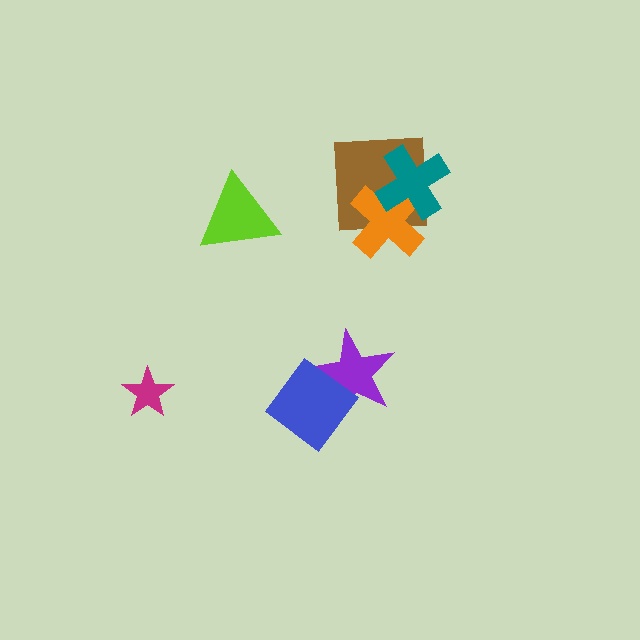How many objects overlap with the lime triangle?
0 objects overlap with the lime triangle.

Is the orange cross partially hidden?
Yes, it is partially covered by another shape.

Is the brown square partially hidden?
Yes, it is partially covered by another shape.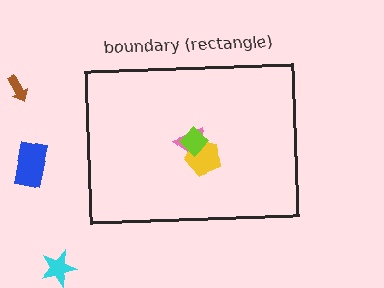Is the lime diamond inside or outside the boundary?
Inside.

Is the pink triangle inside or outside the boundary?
Inside.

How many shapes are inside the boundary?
3 inside, 3 outside.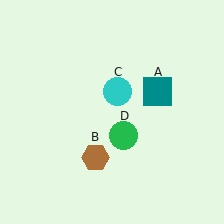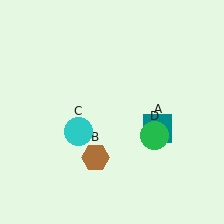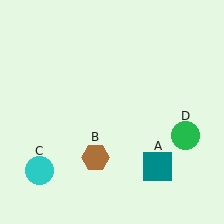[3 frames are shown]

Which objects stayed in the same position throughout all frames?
Brown hexagon (object B) remained stationary.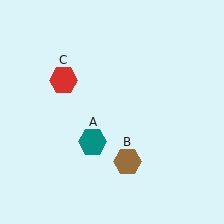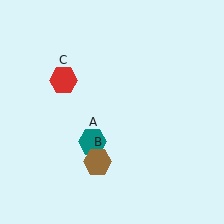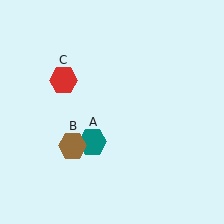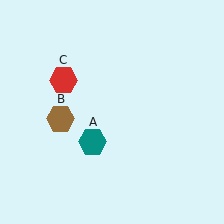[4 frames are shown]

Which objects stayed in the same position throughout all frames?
Teal hexagon (object A) and red hexagon (object C) remained stationary.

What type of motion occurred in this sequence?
The brown hexagon (object B) rotated clockwise around the center of the scene.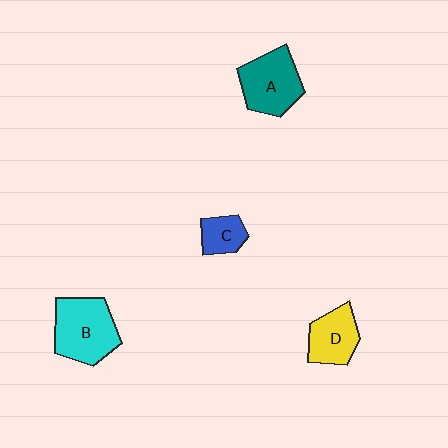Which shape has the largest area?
Shape B (cyan).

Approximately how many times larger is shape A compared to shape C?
Approximately 2.1 times.